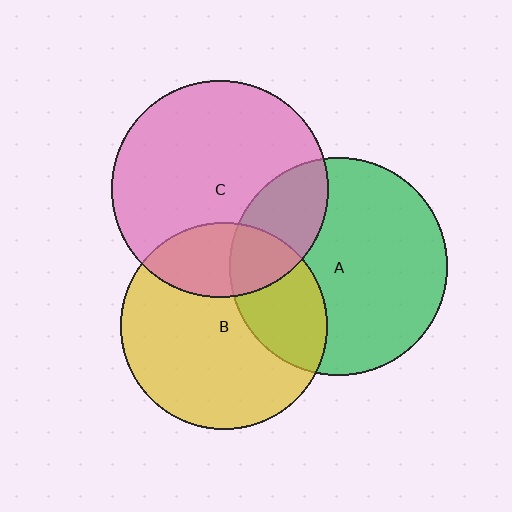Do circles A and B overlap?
Yes.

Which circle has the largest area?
Circle A (green).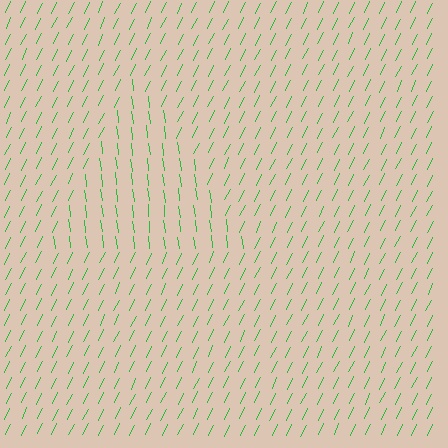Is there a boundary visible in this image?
Yes, there is a texture boundary formed by a change in line orientation.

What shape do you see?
I see a triangle.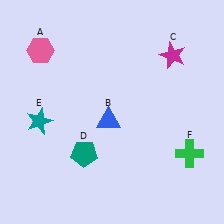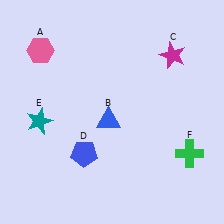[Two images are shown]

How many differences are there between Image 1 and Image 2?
There is 1 difference between the two images.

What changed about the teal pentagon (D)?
In Image 1, D is teal. In Image 2, it changed to blue.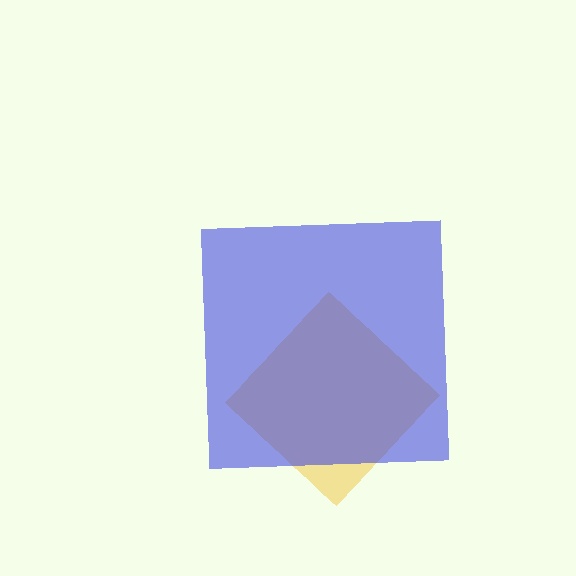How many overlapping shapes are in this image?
There are 2 overlapping shapes in the image.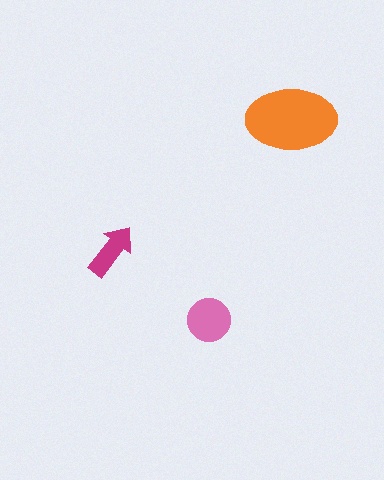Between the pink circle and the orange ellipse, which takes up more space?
The orange ellipse.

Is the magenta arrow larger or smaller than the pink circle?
Smaller.